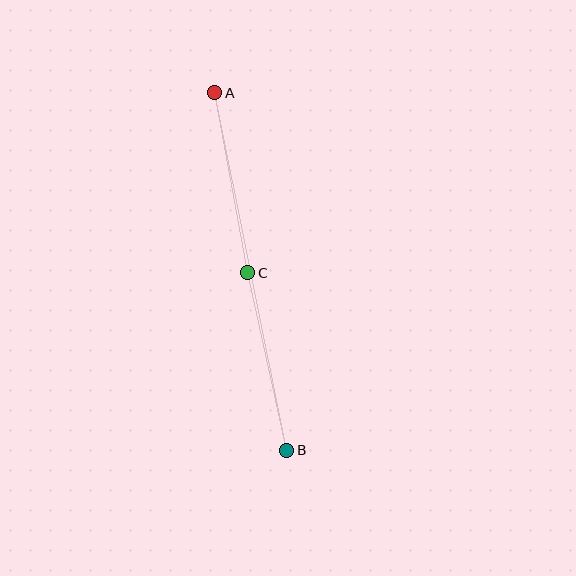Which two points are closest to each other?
Points B and C are closest to each other.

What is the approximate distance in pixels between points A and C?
The distance between A and C is approximately 183 pixels.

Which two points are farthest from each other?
Points A and B are farthest from each other.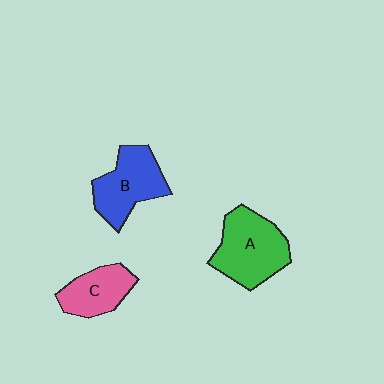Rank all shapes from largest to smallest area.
From largest to smallest: A (green), B (blue), C (pink).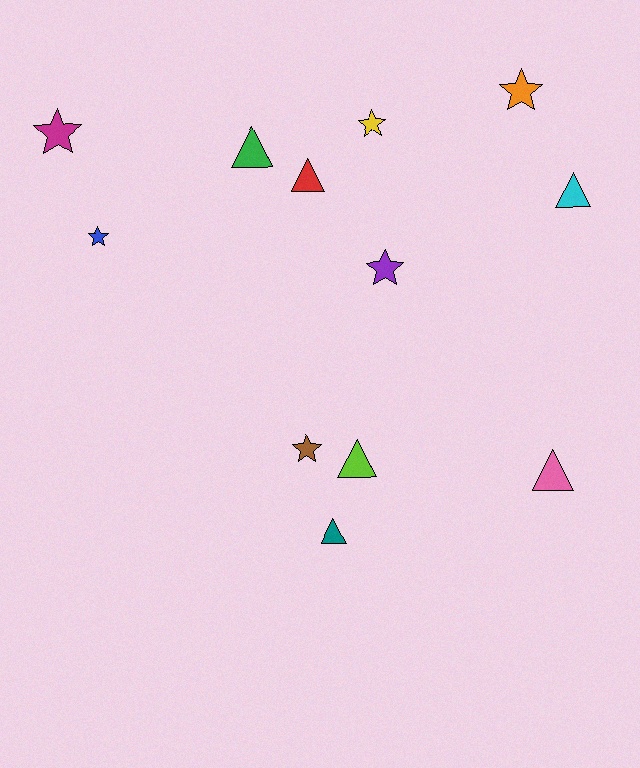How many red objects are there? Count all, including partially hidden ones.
There is 1 red object.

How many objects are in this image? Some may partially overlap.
There are 12 objects.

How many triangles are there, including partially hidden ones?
There are 6 triangles.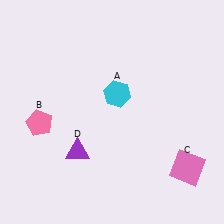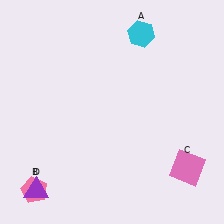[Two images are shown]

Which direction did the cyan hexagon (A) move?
The cyan hexagon (A) moved up.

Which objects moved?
The objects that moved are: the cyan hexagon (A), the pink pentagon (B), the purple triangle (D).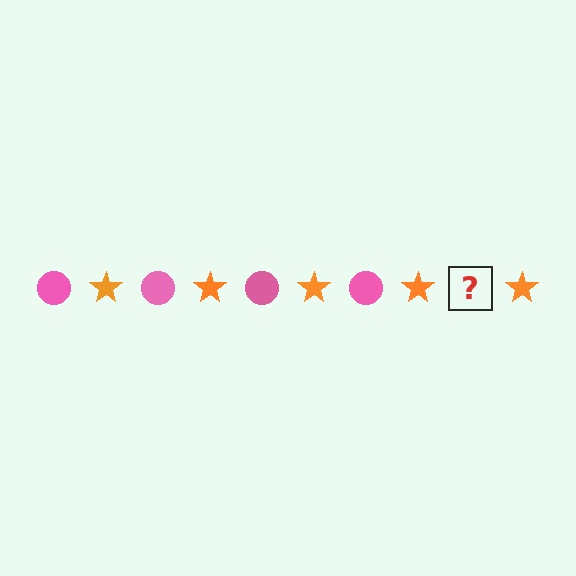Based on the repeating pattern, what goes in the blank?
The blank should be a pink circle.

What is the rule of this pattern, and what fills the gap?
The rule is that the pattern alternates between pink circle and orange star. The gap should be filled with a pink circle.